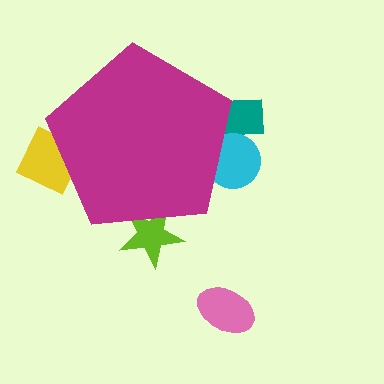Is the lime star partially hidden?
Yes, the lime star is partially hidden behind the magenta pentagon.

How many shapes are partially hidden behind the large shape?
4 shapes are partially hidden.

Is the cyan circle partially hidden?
Yes, the cyan circle is partially hidden behind the magenta pentagon.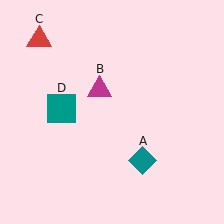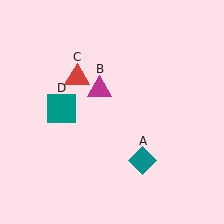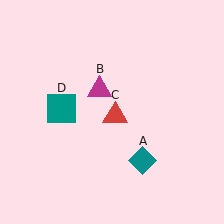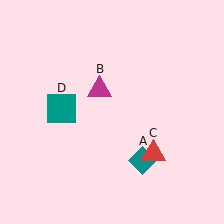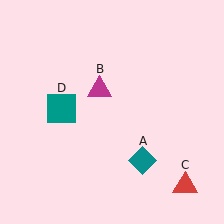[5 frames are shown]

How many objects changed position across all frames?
1 object changed position: red triangle (object C).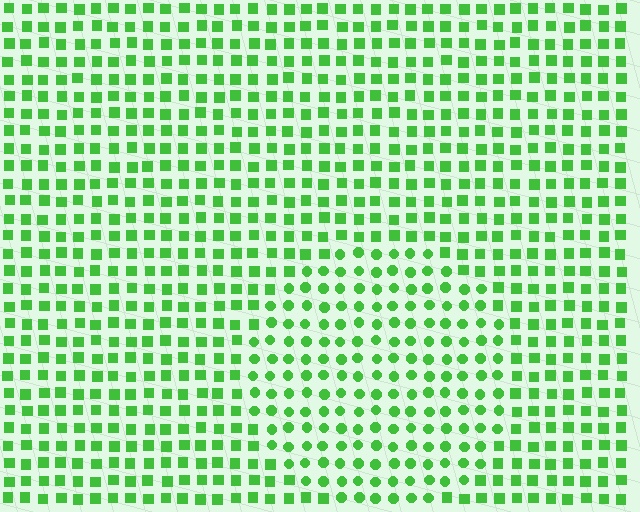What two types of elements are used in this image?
The image uses circles inside the circle region and squares outside it.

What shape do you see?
I see a circle.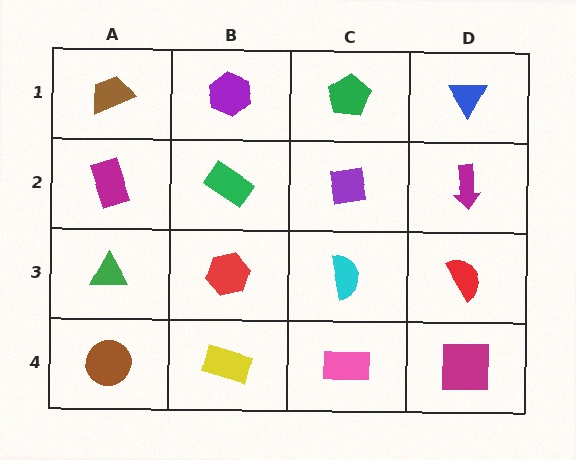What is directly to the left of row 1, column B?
A brown trapezoid.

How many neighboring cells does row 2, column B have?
4.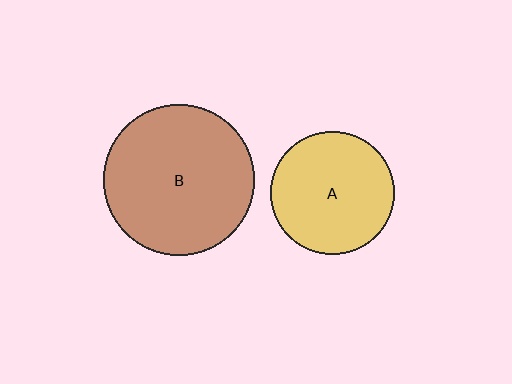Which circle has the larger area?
Circle B (brown).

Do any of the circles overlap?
No, none of the circles overlap.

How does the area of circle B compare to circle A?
Approximately 1.5 times.